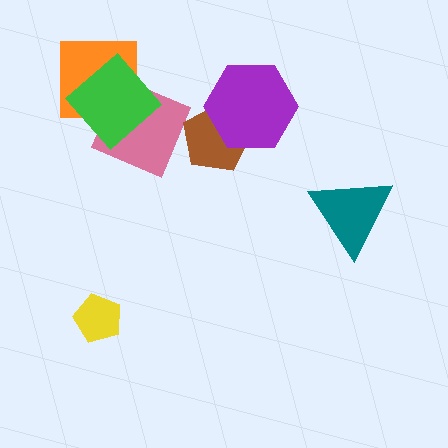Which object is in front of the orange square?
The green diamond is in front of the orange square.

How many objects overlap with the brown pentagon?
1 object overlaps with the brown pentagon.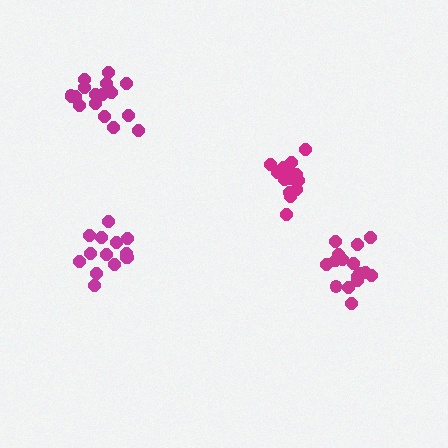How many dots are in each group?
Group 1: 14 dots, Group 2: 16 dots, Group 3: 15 dots, Group 4: 17 dots (62 total).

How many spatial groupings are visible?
There are 4 spatial groupings.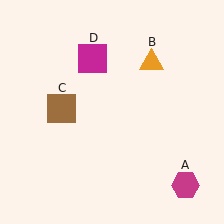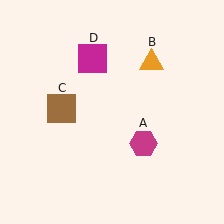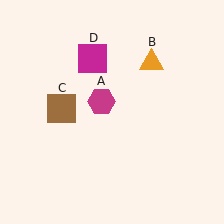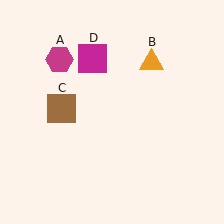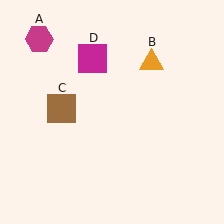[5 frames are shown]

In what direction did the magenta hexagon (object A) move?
The magenta hexagon (object A) moved up and to the left.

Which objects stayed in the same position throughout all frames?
Orange triangle (object B) and brown square (object C) and magenta square (object D) remained stationary.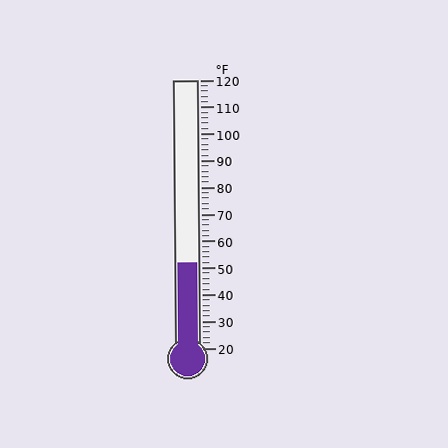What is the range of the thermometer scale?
The thermometer scale ranges from 20°F to 120°F.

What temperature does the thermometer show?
The thermometer shows approximately 52°F.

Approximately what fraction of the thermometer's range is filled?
The thermometer is filled to approximately 30% of its range.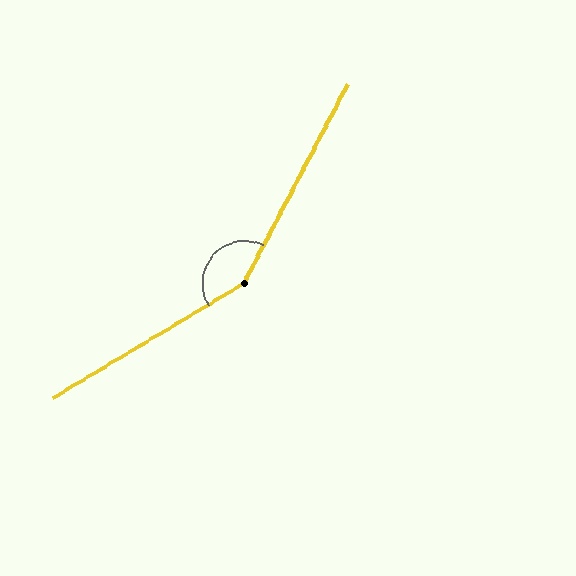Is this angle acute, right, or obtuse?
It is obtuse.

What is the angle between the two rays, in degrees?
Approximately 148 degrees.